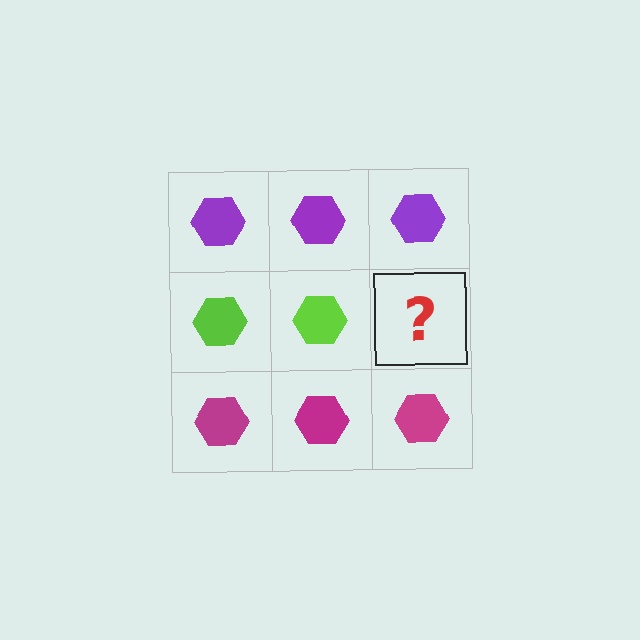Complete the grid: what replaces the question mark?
The question mark should be replaced with a lime hexagon.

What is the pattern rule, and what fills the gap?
The rule is that each row has a consistent color. The gap should be filled with a lime hexagon.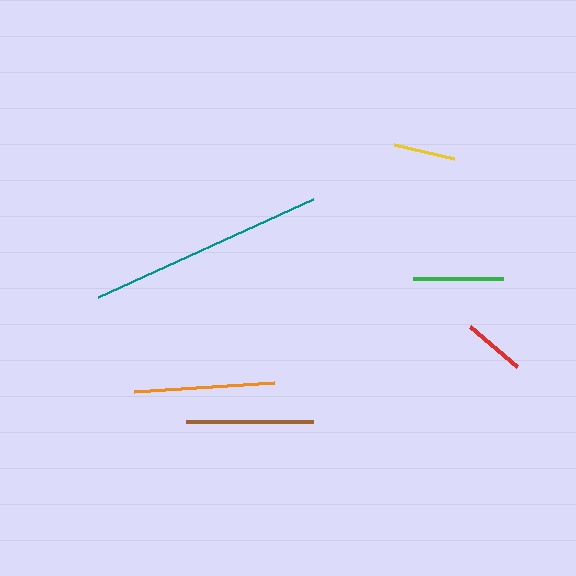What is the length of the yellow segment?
The yellow segment is approximately 62 pixels long.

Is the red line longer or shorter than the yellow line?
The red line is longer than the yellow line.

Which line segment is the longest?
The teal line is the longest at approximately 237 pixels.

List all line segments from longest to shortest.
From longest to shortest: teal, orange, brown, green, red, yellow.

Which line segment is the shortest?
The yellow line is the shortest at approximately 62 pixels.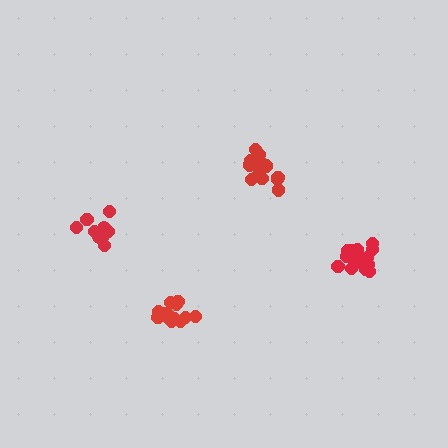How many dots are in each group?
Group 1: 10 dots, Group 2: 16 dots, Group 3: 14 dots, Group 4: 16 dots (56 total).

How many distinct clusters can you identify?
There are 4 distinct clusters.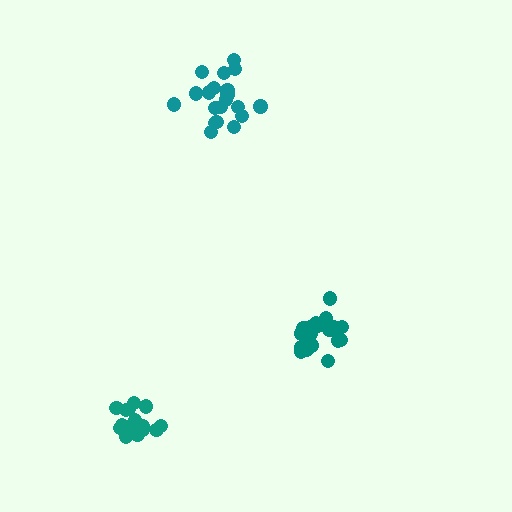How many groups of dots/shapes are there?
There are 3 groups.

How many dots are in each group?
Group 1: 20 dots, Group 2: 15 dots, Group 3: 20 dots (55 total).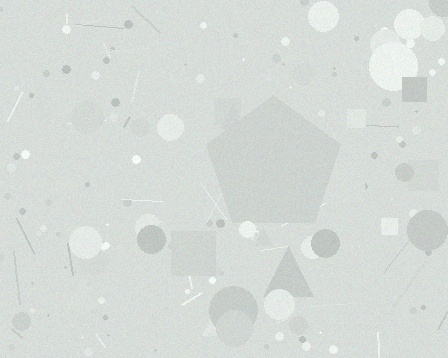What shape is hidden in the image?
A pentagon is hidden in the image.